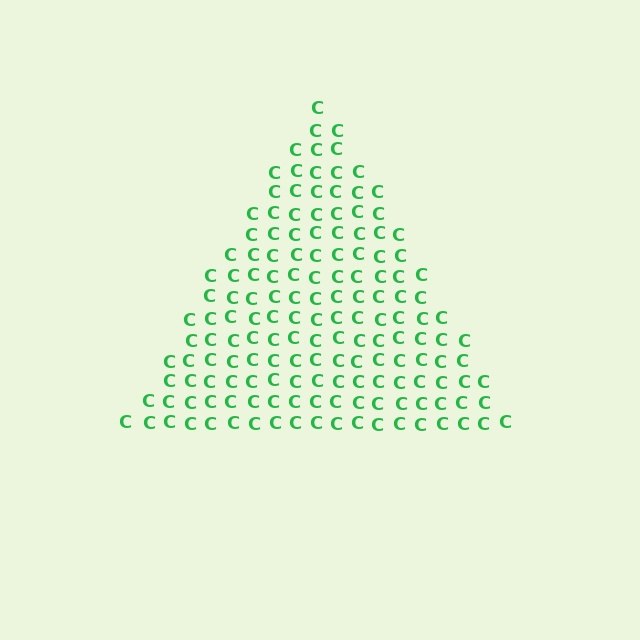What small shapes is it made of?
It is made of small letter C's.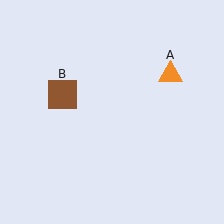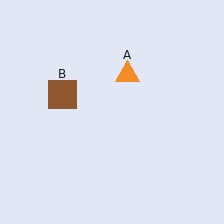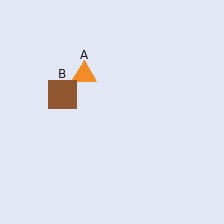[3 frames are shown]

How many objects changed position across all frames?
1 object changed position: orange triangle (object A).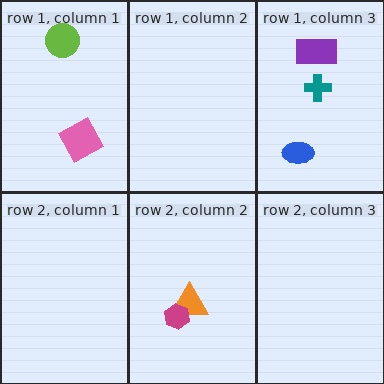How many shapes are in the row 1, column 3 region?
3.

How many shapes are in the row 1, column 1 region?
2.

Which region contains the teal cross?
The row 1, column 3 region.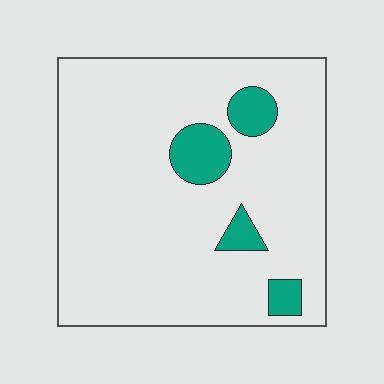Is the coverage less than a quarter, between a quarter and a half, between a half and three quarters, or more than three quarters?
Less than a quarter.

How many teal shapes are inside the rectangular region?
4.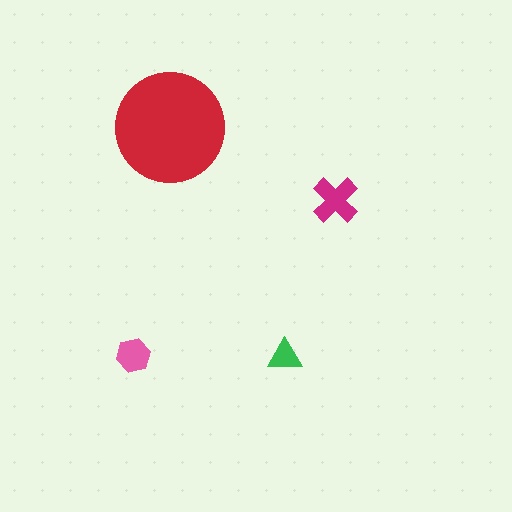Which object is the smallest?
The green triangle.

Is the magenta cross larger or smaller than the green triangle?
Larger.